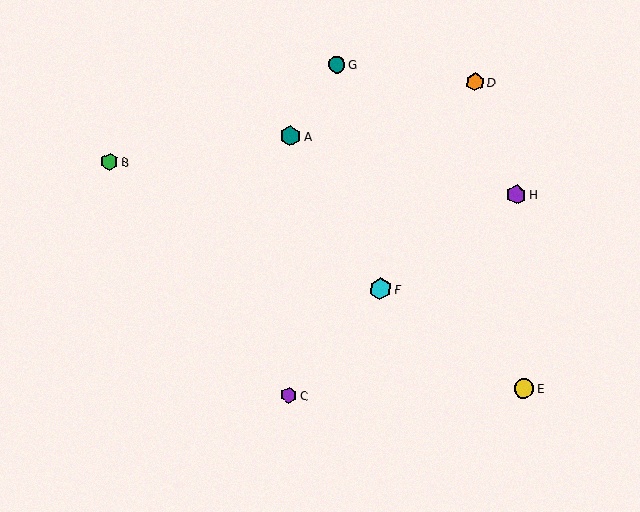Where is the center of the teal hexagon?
The center of the teal hexagon is at (290, 136).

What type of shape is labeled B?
Shape B is a green hexagon.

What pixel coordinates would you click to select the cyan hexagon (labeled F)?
Click at (380, 289) to select the cyan hexagon F.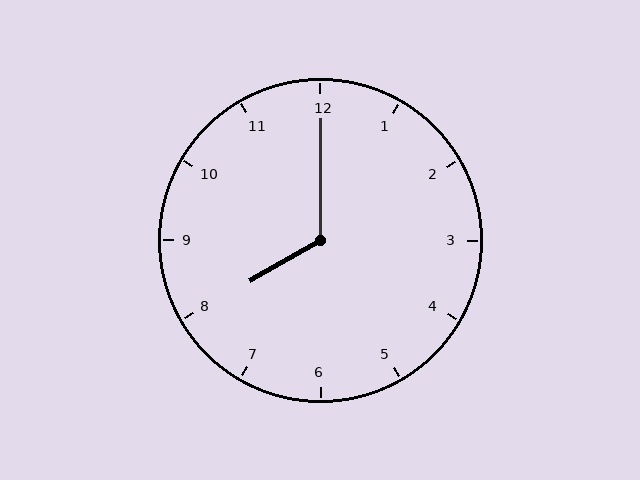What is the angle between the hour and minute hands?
Approximately 120 degrees.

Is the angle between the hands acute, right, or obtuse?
It is obtuse.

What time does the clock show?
8:00.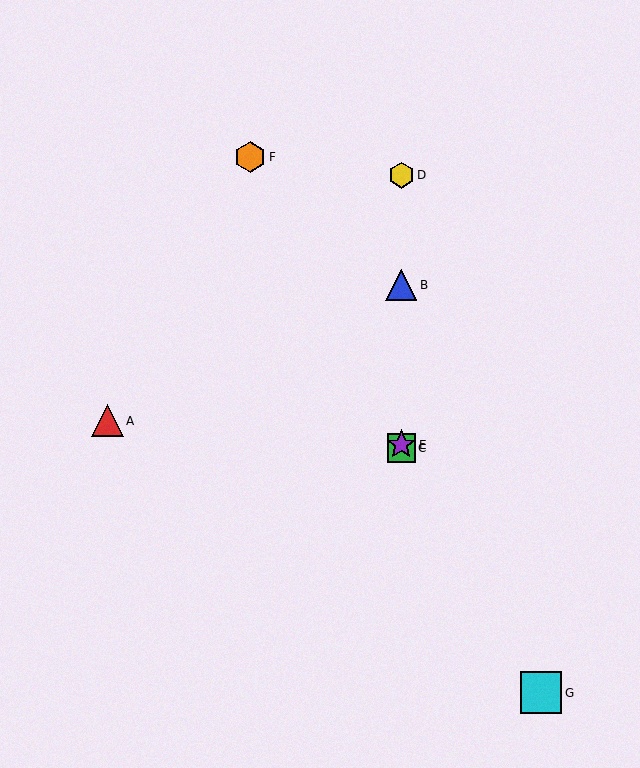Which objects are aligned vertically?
Objects B, C, D, E are aligned vertically.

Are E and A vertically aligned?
No, E is at x≈401 and A is at x≈107.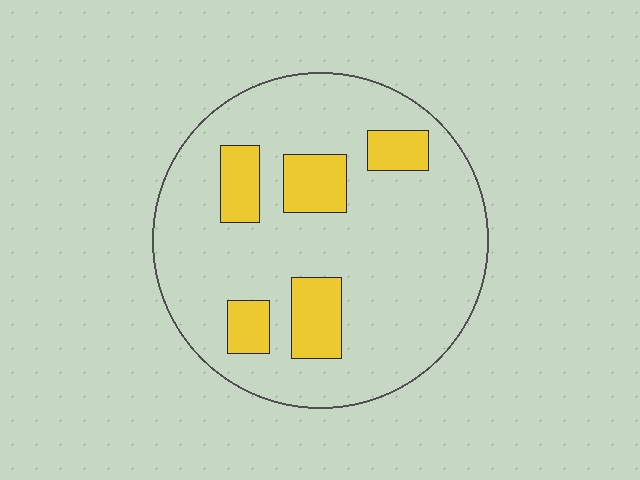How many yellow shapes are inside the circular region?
5.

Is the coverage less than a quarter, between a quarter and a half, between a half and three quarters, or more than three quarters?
Less than a quarter.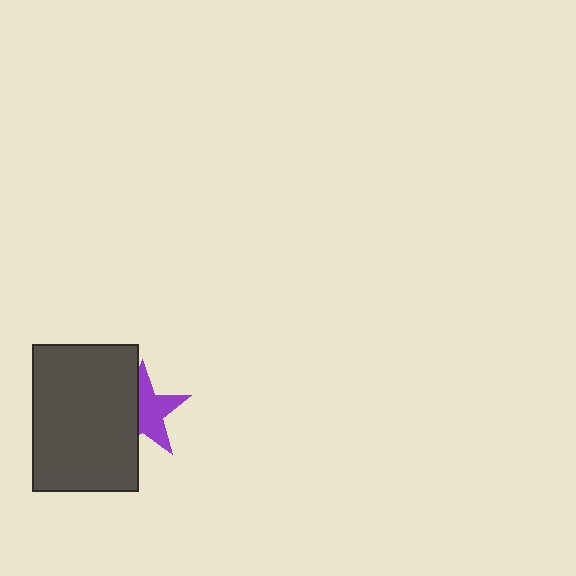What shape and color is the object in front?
The object in front is a dark gray rectangle.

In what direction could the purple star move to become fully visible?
The purple star could move right. That would shift it out from behind the dark gray rectangle entirely.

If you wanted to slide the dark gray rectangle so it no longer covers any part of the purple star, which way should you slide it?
Slide it left — that is the most direct way to separate the two shapes.